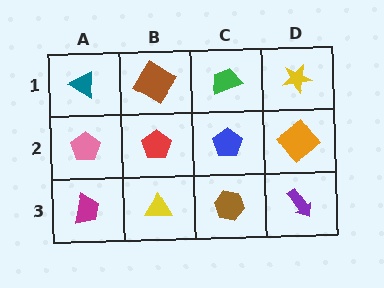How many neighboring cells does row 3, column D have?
2.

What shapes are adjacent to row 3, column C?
A blue pentagon (row 2, column C), a yellow triangle (row 3, column B), a purple arrow (row 3, column D).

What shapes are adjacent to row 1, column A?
A pink pentagon (row 2, column A), a brown diamond (row 1, column B).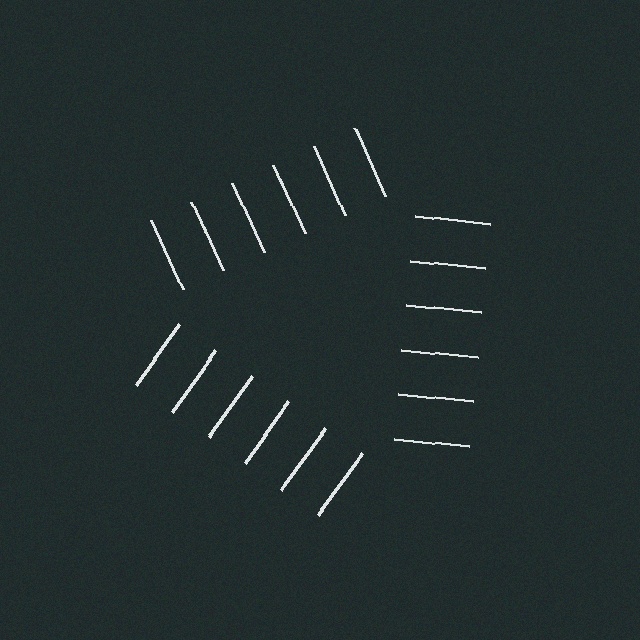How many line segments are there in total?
18 — 6 along each of the 3 edges.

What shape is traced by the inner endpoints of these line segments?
An illusory triangle — the line segments terminate on its edges but no continuous stroke is drawn.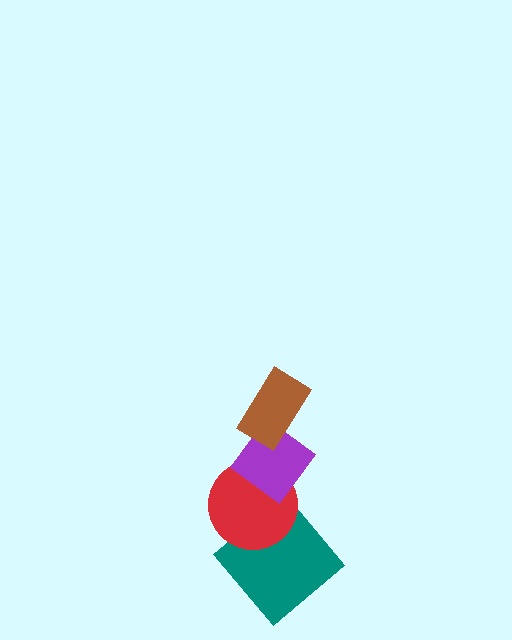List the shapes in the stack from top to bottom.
From top to bottom: the brown rectangle, the purple diamond, the red circle, the teal diamond.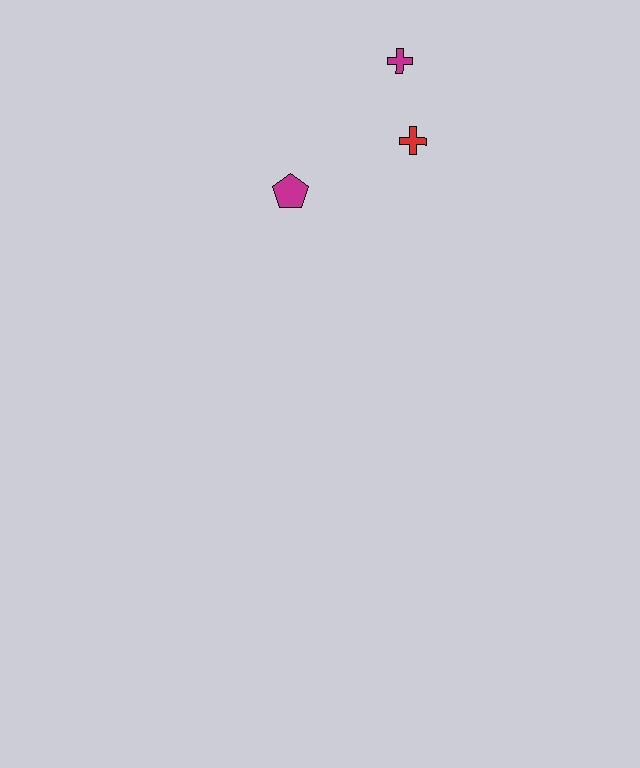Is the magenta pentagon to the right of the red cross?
No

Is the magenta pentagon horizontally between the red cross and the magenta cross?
No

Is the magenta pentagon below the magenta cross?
Yes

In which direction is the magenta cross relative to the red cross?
The magenta cross is above the red cross.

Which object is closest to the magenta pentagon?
The red cross is closest to the magenta pentagon.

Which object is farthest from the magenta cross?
The magenta pentagon is farthest from the magenta cross.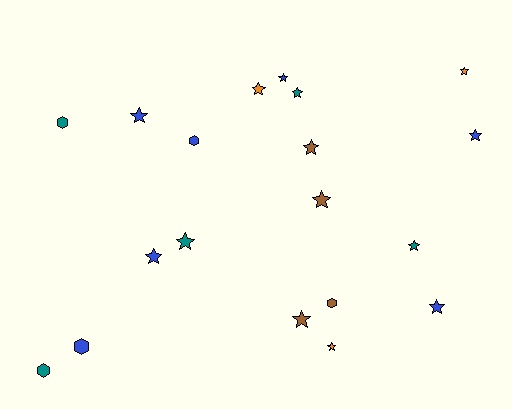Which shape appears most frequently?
Star, with 14 objects.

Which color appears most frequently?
Blue, with 7 objects.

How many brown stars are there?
There are 3 brown stars.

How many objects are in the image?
There are 19 objects.